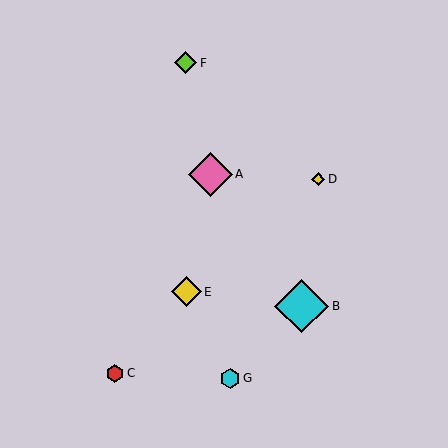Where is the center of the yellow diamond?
The center of the yellow diamond is at (318, 179).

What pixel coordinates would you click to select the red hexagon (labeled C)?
Click at (115, 373) to select the red hexagon C.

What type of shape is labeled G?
Shape G is a cyan hexagon.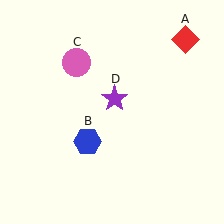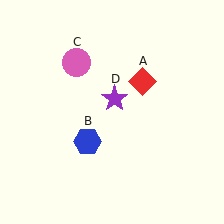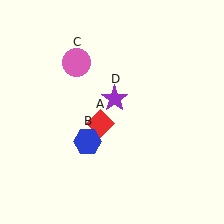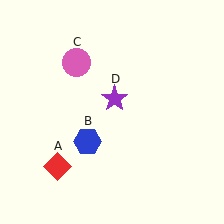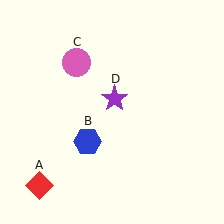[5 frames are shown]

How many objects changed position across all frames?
1 object changed position: red diamond (object A).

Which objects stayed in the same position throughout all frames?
Blue hexagon (object B) and pink circle (object C) and purple star (object D) remained stationary.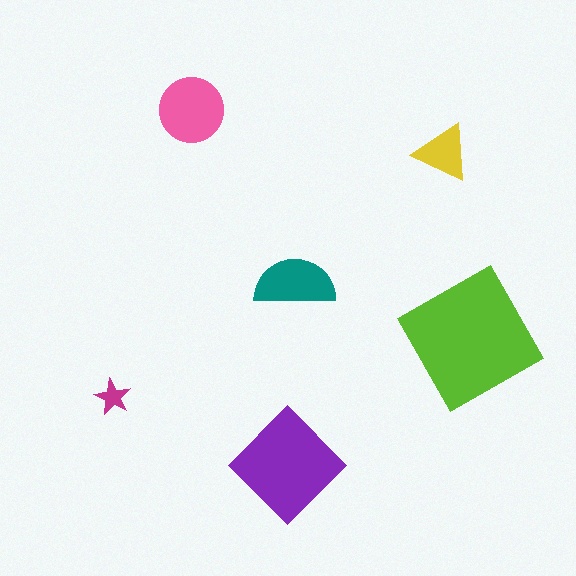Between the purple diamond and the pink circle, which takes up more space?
The purple diamond.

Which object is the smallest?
The magenta star.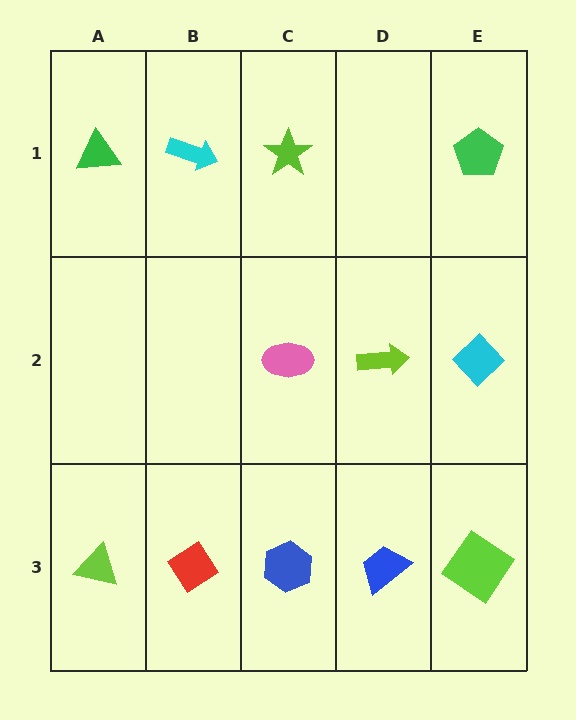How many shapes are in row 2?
3 shapes.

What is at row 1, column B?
A cyan arrow.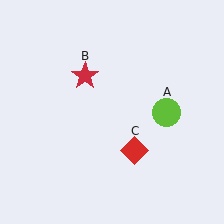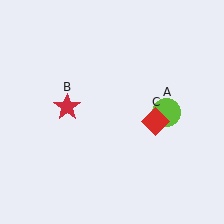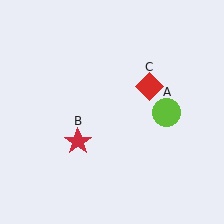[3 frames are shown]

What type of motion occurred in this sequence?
The red star (object B), red diamond (object C) rotated counterclockwise around the center of the scene.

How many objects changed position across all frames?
2 objects changed position: red star (object B), red diamond (object C).